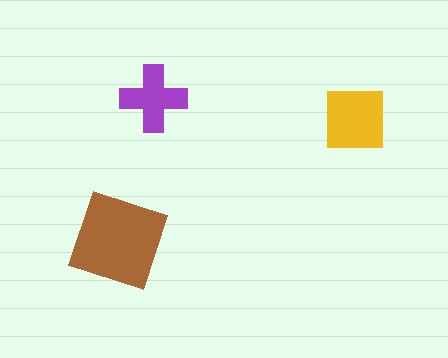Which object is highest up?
The purple cross is topmost.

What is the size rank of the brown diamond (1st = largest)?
1st.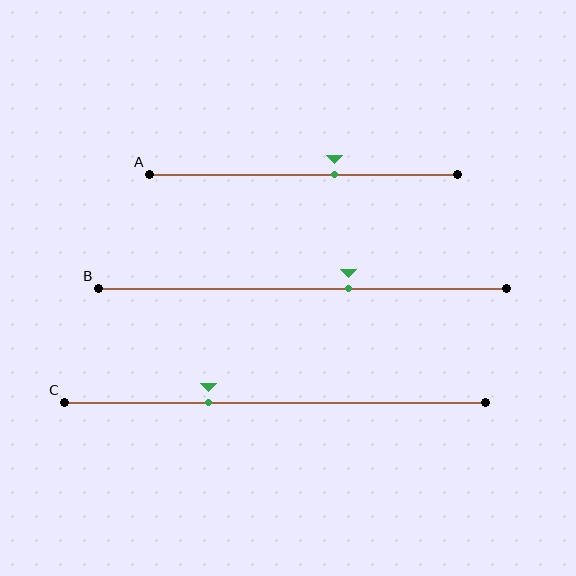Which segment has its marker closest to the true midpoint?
Segment A has its marker closest to the true midpoint.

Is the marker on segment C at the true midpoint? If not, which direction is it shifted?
No, the marker on segment C is shifted to the left by about 16% of the segment length.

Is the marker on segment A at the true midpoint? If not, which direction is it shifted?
No, the marker on segment A is shifted to the right by about 10% of the segment length.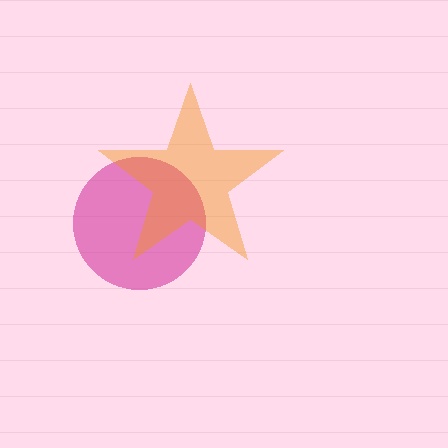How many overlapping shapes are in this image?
There are 2 overlapping shapes in the image.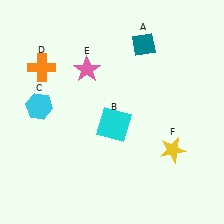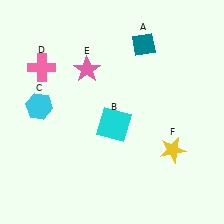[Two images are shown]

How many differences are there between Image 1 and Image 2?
There is 1 difference between the two images.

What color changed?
The cross (D) changed from orange in Image 1 to pink in Image 2.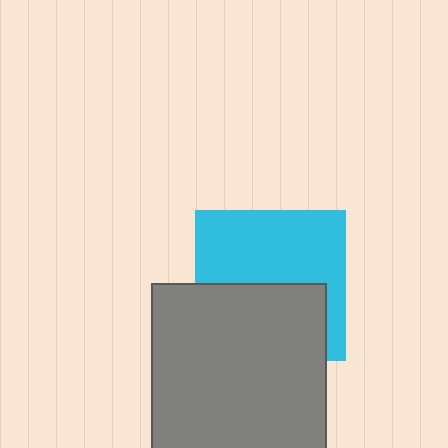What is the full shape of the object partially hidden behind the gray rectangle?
The partially hidden object is a cyan square.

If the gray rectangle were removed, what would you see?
You would see the complete cyan square.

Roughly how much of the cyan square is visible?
About half of it is visible (roughly 55%).